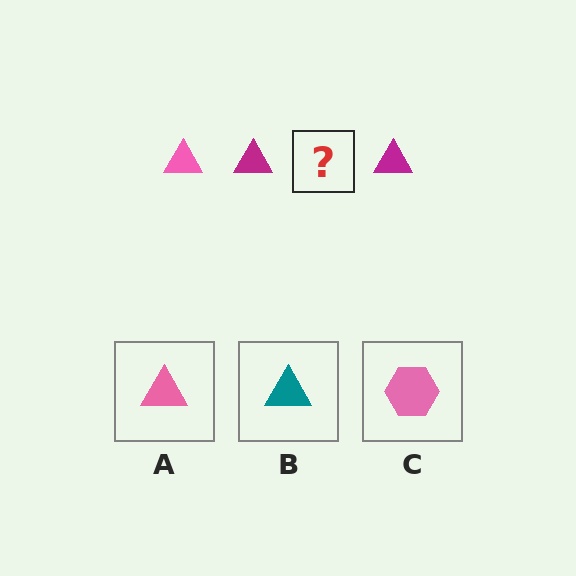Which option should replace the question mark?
Option A.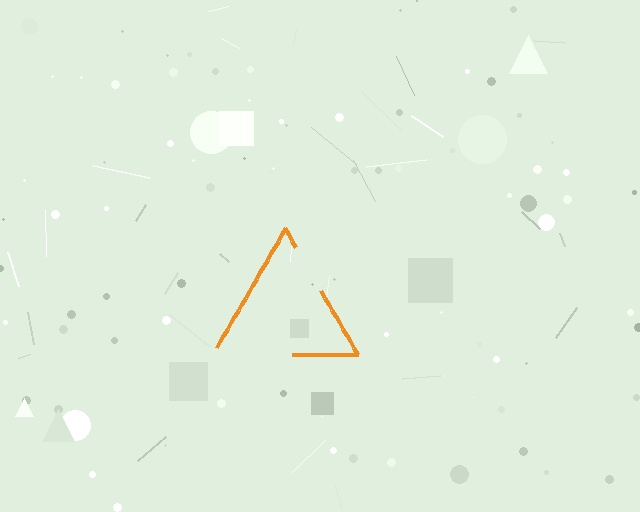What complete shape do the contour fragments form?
The contour fragments form a triangle.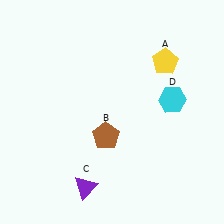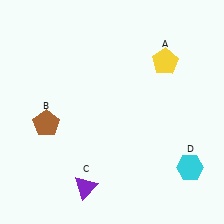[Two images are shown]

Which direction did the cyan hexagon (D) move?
The cyan hexagon (D) moved down.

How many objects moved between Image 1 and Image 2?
2 objects moved between the two images.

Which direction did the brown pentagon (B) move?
The brown pentagon (B) moved left.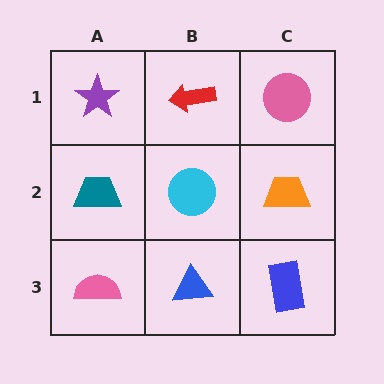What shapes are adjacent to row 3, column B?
A cyan circle (row 2, column B), a pink semicircle (row 3, column A), a blue rectangle (row 3, column C).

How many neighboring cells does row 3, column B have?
3.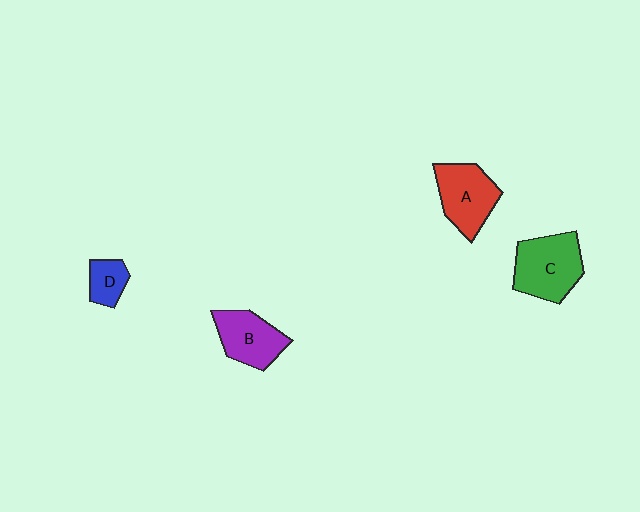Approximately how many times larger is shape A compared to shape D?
Approximately 2.2 times.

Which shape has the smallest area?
Shape D (blue).